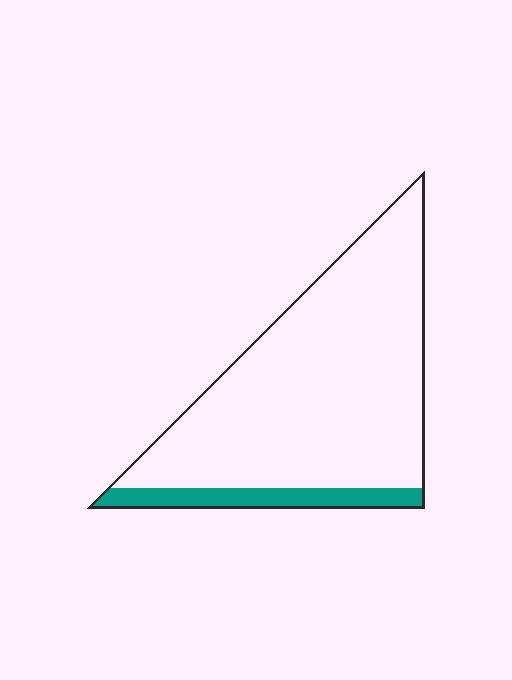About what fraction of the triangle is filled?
About one eighth (1/8).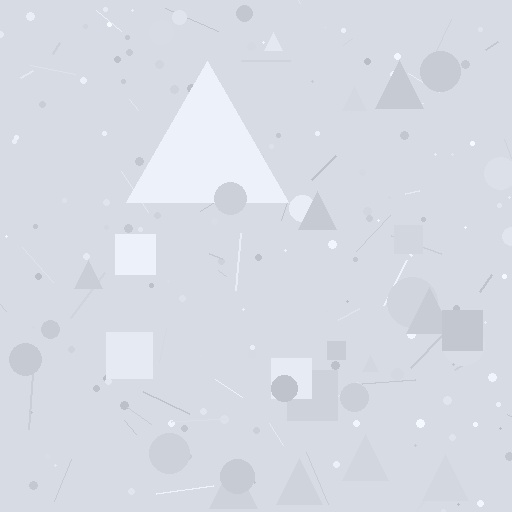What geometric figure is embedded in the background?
A triangle is embedded in the background.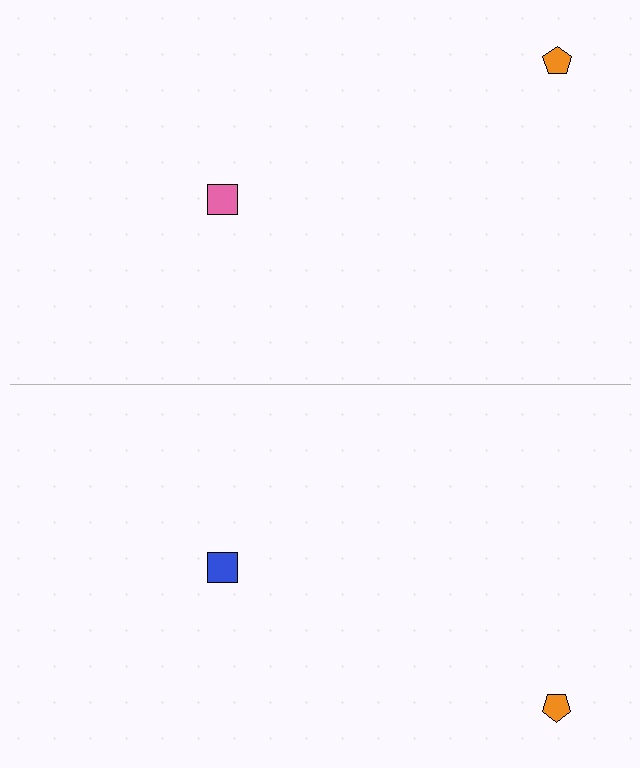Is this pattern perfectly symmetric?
No, the pattern is not perfectly symmetric. The blue square on the bottom side breaks the symmetry — its mirror counterpart is pink.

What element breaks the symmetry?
The blue square on the bottom side breaks the symmetry — its mirror counterpart is pink.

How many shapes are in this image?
There are 4 shapes in this image.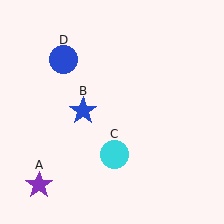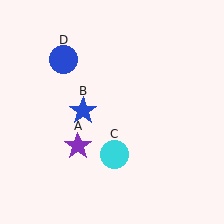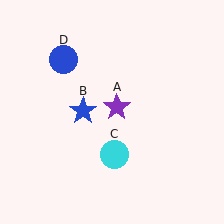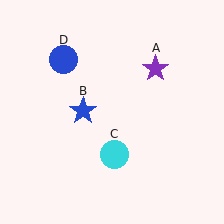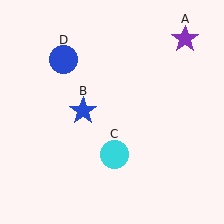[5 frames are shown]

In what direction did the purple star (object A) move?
The purple star (object A) moved up and to the right.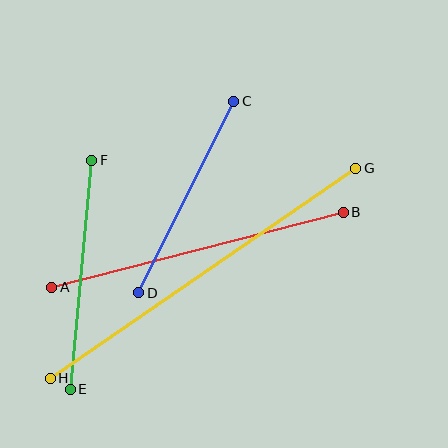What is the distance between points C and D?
The distance is approximately 214 pixels.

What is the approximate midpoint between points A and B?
The midpoint is at approximately (198, 250) pixels.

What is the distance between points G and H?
The distance is approximately 371 pixels.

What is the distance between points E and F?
The distance is approximately 230 pixels.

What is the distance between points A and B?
The distance is approximately 301 pixels.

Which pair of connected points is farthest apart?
Points G and H are farthest apart.